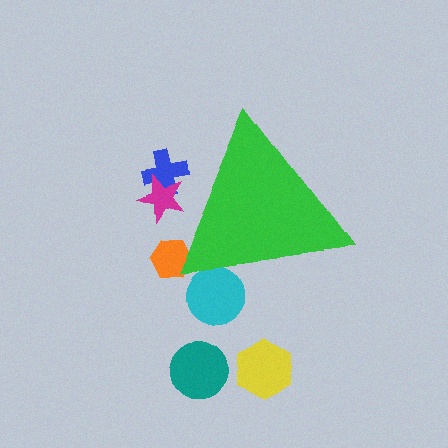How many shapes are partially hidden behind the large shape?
4 shapes are partially hidden.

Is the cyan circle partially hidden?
Yes, the cyan circle is partially hidden behind the green triangle.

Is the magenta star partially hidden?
Yes, the magenta star is partially hidden behind the green triangle.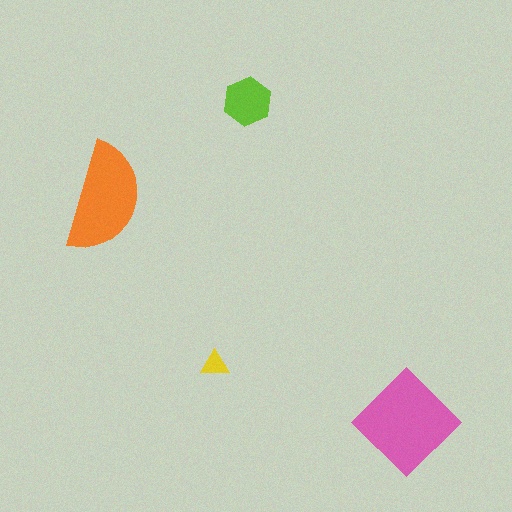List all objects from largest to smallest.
The pink diamond, the orange semicircle, the lime hexagon, the yellow triangle.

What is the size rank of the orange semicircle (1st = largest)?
2nd.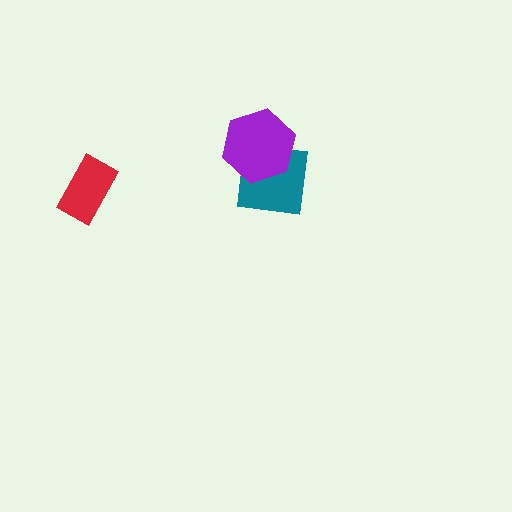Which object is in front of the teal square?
The purple hexagon is in front of the teal square.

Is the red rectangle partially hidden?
No, no other shape covers it.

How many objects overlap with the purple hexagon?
1 object overlaps with the purple hexagon.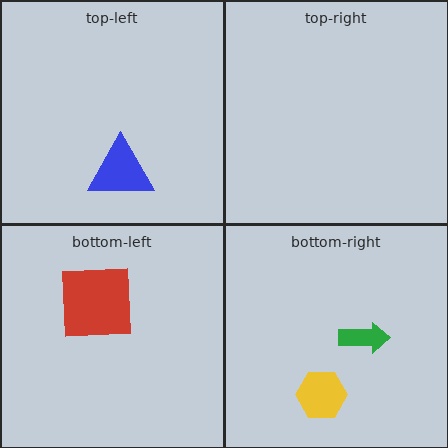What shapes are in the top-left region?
The blue triangle.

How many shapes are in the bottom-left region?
1.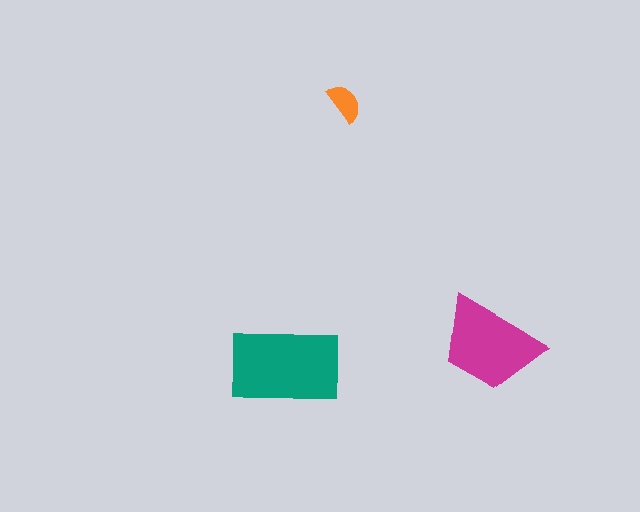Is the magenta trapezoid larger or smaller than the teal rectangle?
Smaller.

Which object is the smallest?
The orange semicircle.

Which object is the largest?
The teal rectangle.